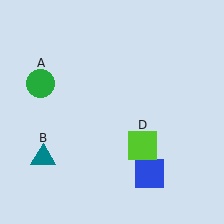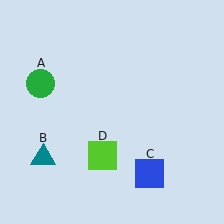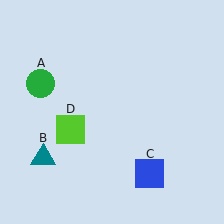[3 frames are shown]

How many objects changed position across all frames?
1 object changed position: lime square (object D).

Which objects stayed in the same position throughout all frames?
Green circle (object A) and teal triangle (object B) and blue square (object C) remained stationary.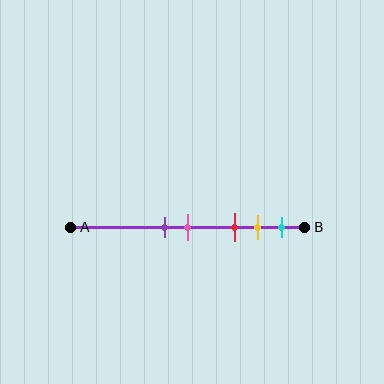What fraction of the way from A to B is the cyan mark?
The cyan mark is approximately 90% (0.9) of the way from A to B.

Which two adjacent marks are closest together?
The purple and pink marks are the closest adjacent pair.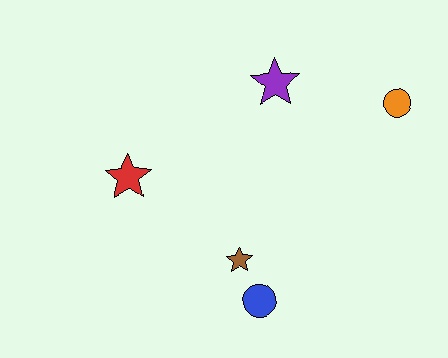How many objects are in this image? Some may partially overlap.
There are 5 objects.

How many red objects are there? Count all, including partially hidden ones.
There is 1 red object.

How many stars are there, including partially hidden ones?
There are 3 stars.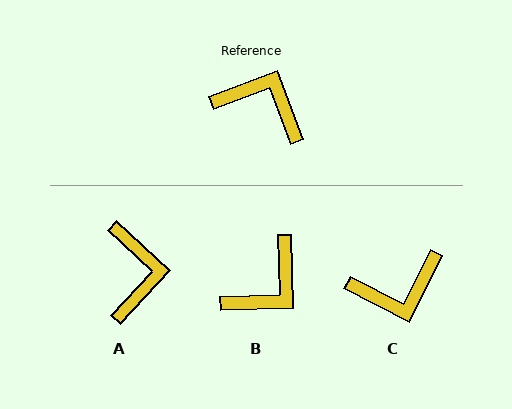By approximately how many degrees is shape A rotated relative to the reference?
Approximately 63 degrees clockwise.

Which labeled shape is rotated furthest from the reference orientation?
C, about 137 degrees away.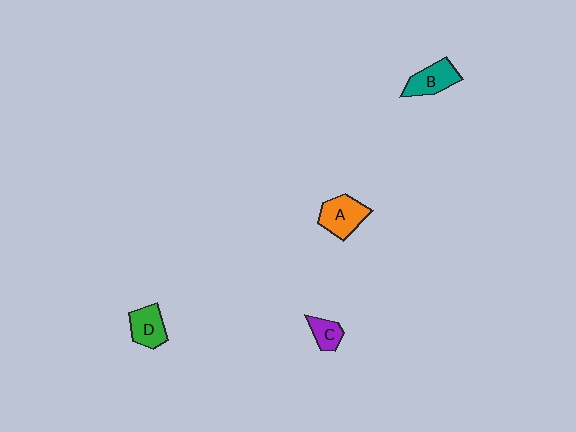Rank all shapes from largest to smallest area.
From largest to smallest: A (orange), B (teal), D (green), C (purple).